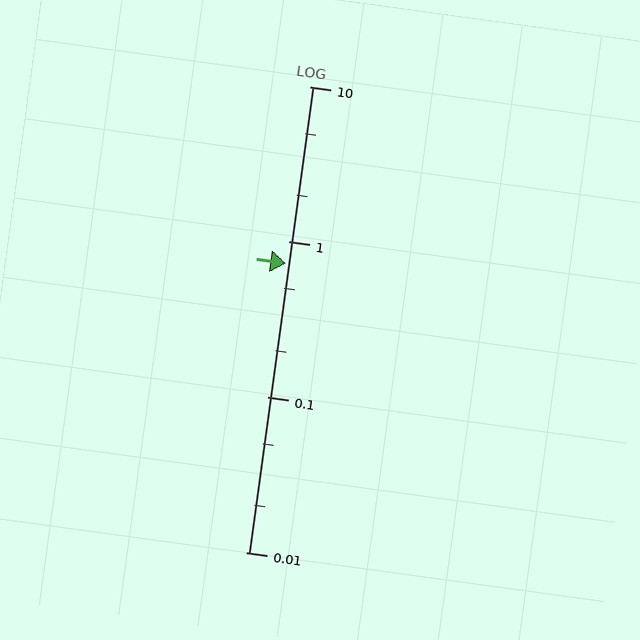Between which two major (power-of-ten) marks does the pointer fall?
The pointer is between 0.1 and 1.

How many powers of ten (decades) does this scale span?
The scale spans 3 decades, from 0.01 to 10.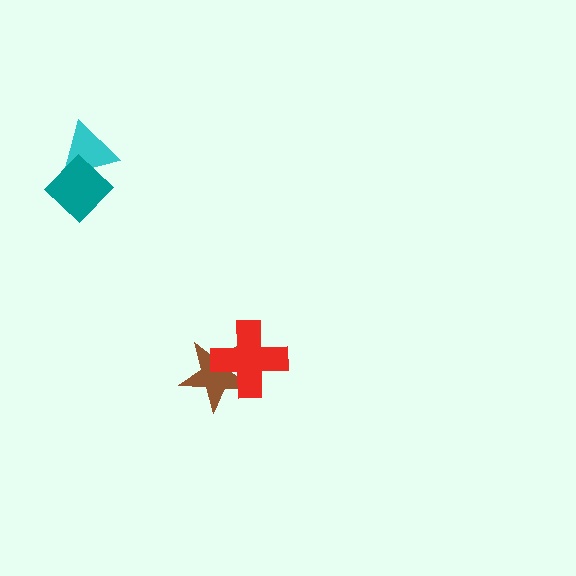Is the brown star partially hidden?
Yes, it is partially covered by another shape.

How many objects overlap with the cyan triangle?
1 object overlaps with the cyan triangle.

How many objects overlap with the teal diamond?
1 object overlaps with the teal diamond.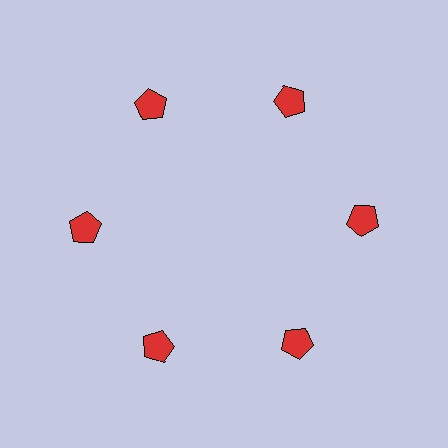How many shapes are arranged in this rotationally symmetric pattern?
There are 6 shapes, arranged in 6 groups of 1.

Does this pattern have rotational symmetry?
Yes, this pattern has 6-fold rotational symmetry. It looks the same after rotating 60 degrees around the center.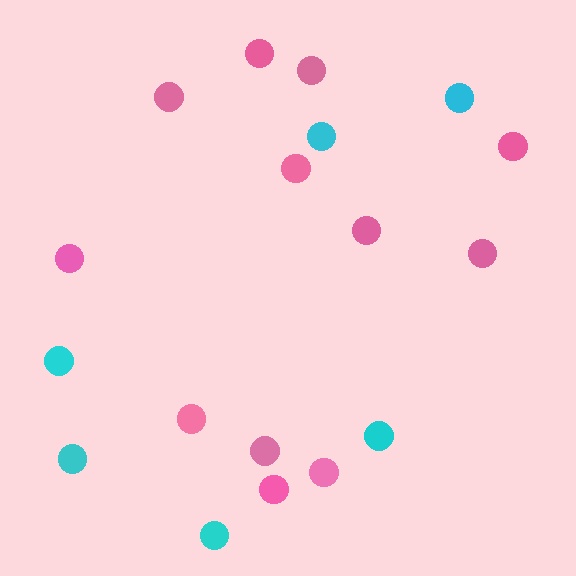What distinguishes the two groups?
There are 2 groups: one group of pink circles (12) and one group of cyan circles (6).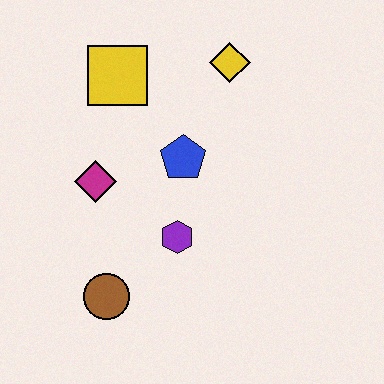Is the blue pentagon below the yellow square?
Yes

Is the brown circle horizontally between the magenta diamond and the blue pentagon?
Yes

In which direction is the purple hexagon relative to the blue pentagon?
The purple hexagon is below the blue pentagon.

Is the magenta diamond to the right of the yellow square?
No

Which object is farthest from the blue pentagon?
The brown circle is farthest from the blue pentagon.